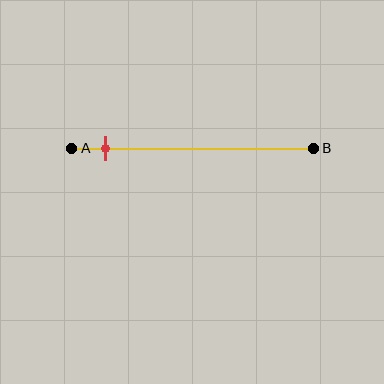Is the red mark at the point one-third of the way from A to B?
No, the mark is at about 15% from A, not at the 33% one-third point.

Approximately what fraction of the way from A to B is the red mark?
The red mark is approximately 15% of the way from A to B.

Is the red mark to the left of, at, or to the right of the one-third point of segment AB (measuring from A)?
The red mark is to the left of the one-third point of segment AB.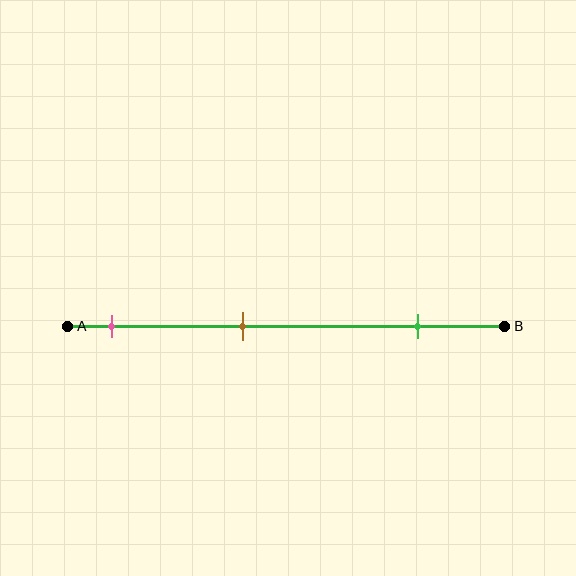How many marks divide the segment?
There are 3 marks dividing the segment.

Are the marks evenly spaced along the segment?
Yes, the marks are approximately evenly spaced.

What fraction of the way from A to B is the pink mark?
The pink mark is approximately 10% (0.1) of the way from A to B.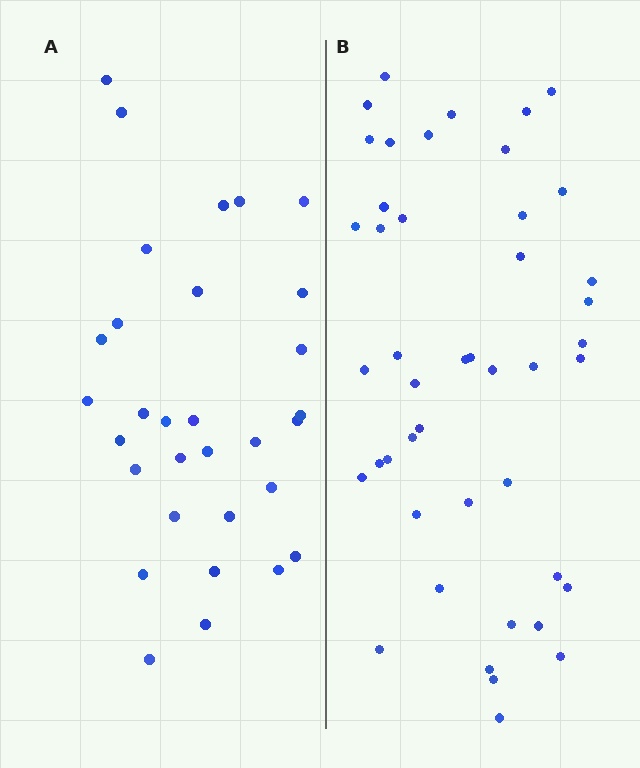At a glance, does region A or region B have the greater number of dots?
Region B (the right region) has more dots.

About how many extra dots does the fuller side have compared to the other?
Region B has approximately 15 more dots than region A.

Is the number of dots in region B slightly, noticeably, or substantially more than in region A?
Region B has substantially more. The ratio is roughly 1.5 to 1.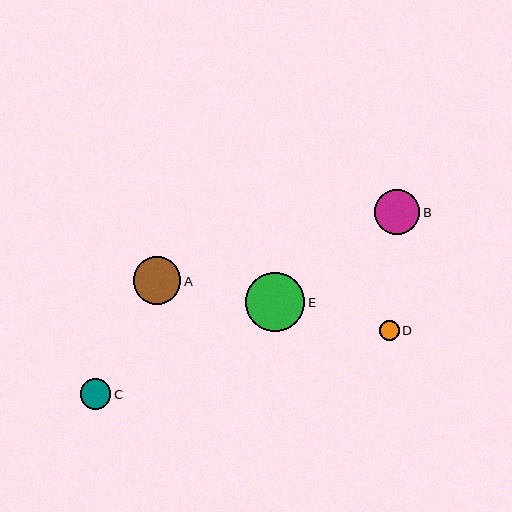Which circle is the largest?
Circle E is the largest with a size of approximately 59 pixels.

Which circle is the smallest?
Circle D is the smallest with a size of approximately 20 pixels.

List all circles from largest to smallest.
From largest to smallest: E, A, B, C, D.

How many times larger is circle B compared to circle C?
Circle B is approximately 1.5 times the size of circle C.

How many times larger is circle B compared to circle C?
Circle B is approximately 1.5 times the size of circle C.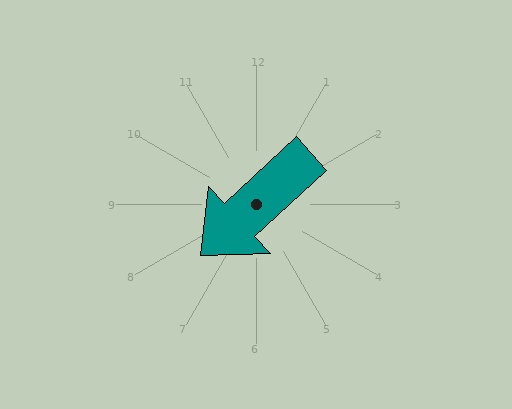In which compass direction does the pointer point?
Southwest.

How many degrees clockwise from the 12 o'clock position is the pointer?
Approximately 227 degrees.